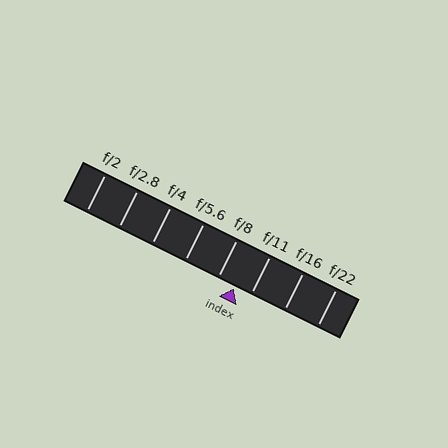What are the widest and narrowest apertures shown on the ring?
The widest aperture shown is f/2 and the narrowest is f/22.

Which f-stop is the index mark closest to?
The index mark is closest to f/11.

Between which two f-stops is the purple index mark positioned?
The index mark is between f/8 and f/11.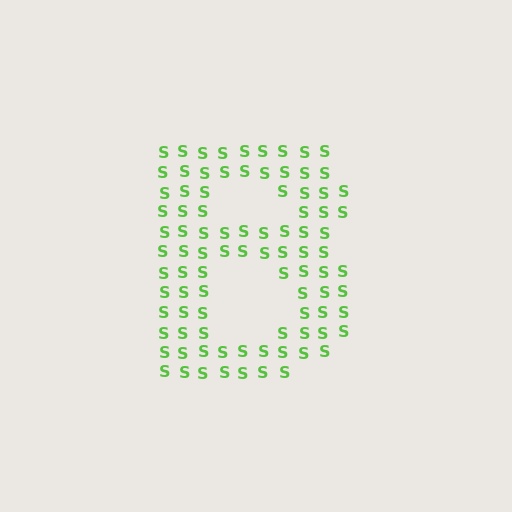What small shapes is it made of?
It is made of small letter S's.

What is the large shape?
The large shape is the letter B.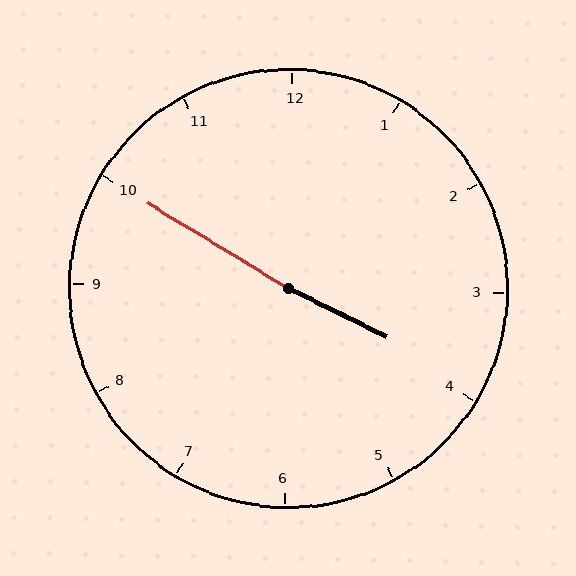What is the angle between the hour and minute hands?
Approximately 175 degrees.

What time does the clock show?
3:50.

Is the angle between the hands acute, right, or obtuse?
It is obtuse.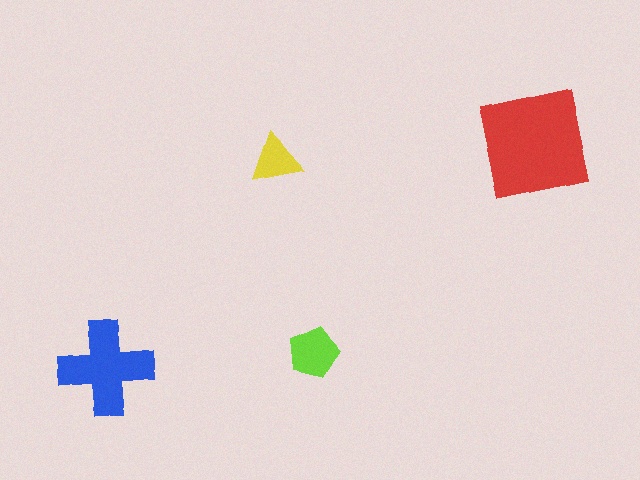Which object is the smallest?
The yellow triangle.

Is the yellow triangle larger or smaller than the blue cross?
Smaller.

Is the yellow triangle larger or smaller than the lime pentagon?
Smaller.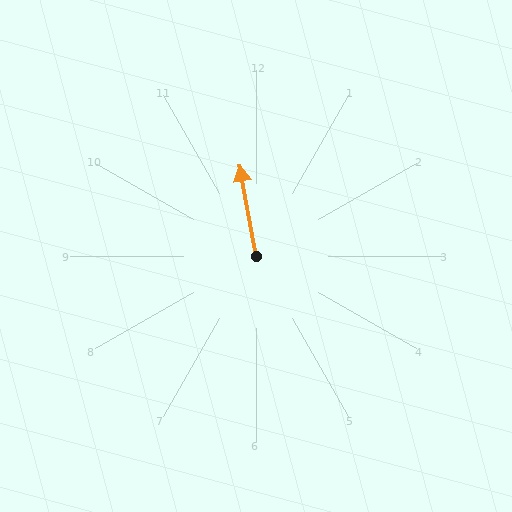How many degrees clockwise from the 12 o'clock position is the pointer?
Approximately 350 degrees.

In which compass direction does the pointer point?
North.